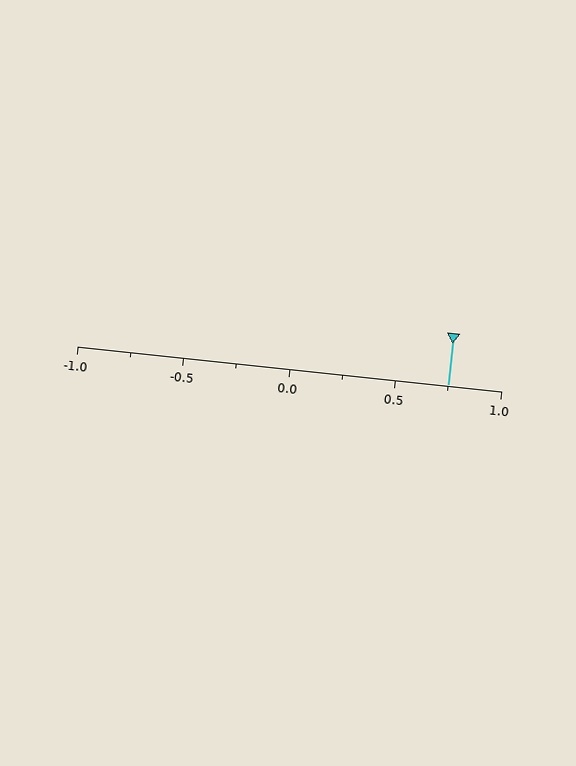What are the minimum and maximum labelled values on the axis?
The axis runs from -1.0 to 1.0.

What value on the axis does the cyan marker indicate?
The marker indicates approximately 0.75.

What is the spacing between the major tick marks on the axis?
The major ticks are spaced 0.5 apart.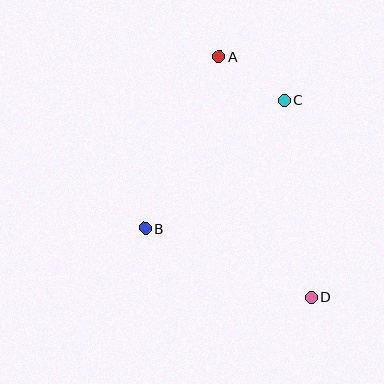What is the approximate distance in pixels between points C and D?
The distance between C and D is approximately 199 pixels.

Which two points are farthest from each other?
Points A and D are farthest from each other.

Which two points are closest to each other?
Points A and C are closest to each other.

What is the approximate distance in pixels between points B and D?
The distance between B and D is approximately 180 pixels.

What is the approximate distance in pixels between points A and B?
The distance between A and B is approximately 187 pixels.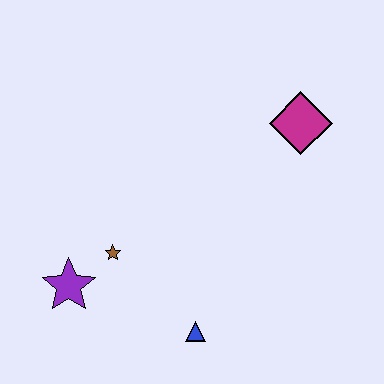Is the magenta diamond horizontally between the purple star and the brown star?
No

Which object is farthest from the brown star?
The magenta diamond is farthest from the brown star.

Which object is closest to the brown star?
The purple star is closest to the brown star.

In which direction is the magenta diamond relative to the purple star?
The magenta diamond is to the right of the purple star.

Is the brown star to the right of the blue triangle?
No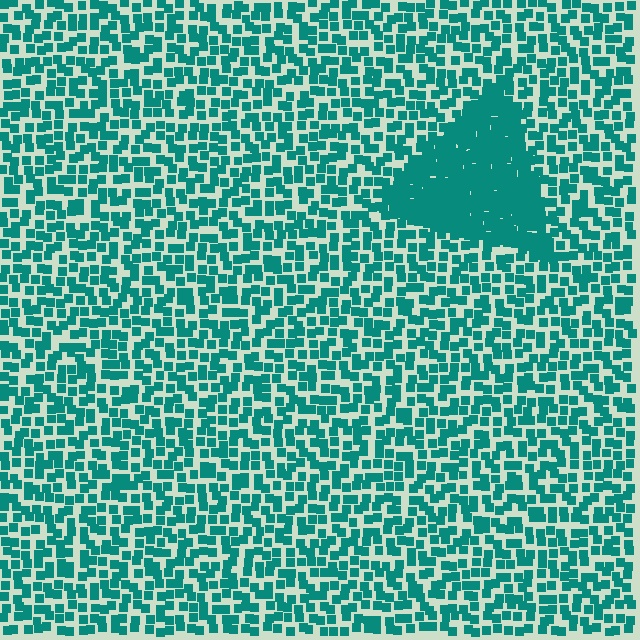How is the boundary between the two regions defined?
The boundary is defined by a change in element density (approximately 2.6x ratio). All elements are the same color, size, and shape.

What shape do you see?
I see a triangle.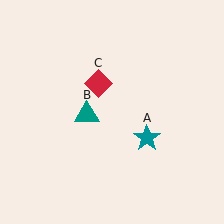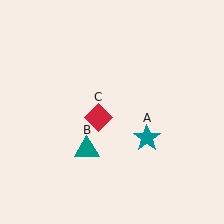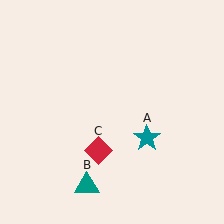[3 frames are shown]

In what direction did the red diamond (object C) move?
The red diamond (object C) moved down.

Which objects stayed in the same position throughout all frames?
Teal star (object A) remained stationary.